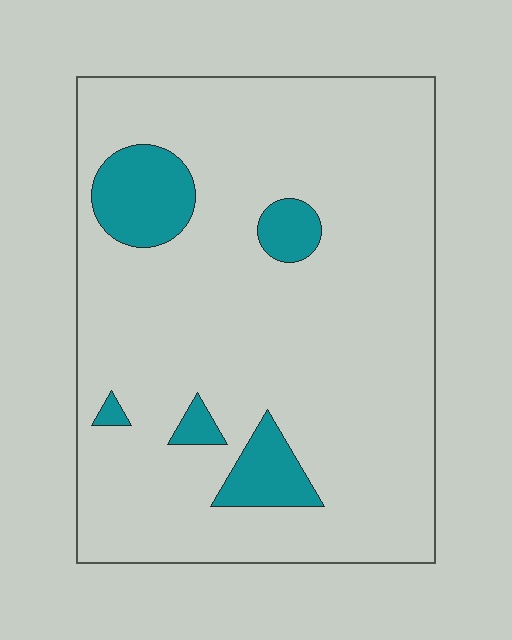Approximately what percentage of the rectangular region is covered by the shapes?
Approximately 10%.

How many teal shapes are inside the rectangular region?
5.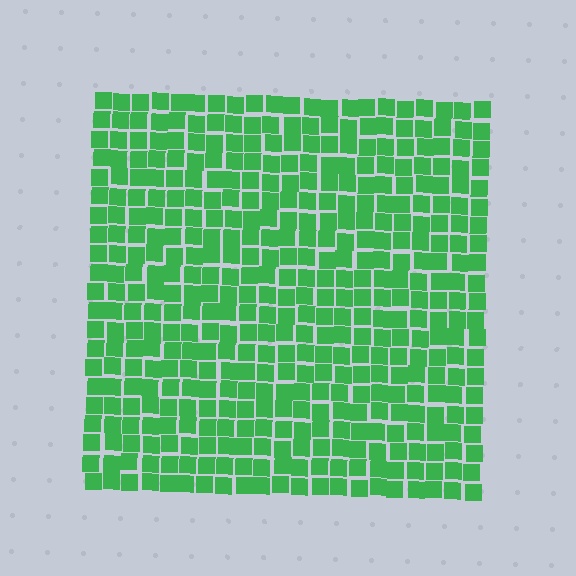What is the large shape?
The large shape is a square.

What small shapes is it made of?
It is made of small squares.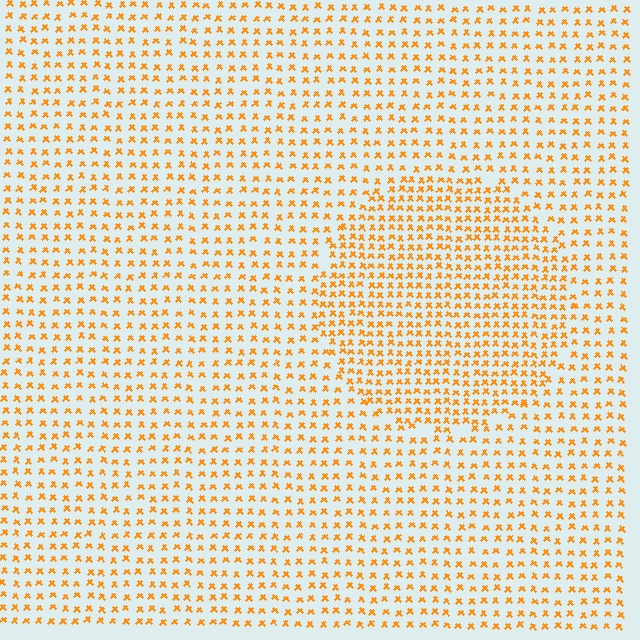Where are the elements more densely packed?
The elements are more densely packed inside the circle boundary.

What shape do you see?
I see a circle.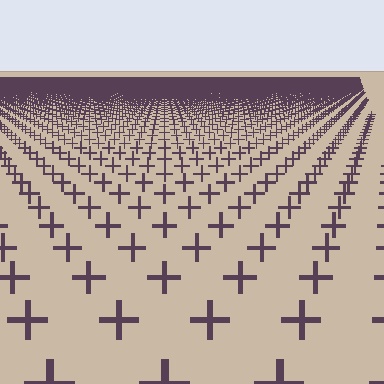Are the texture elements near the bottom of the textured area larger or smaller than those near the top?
Larger. Near the bottom, elements are closer to the viewer and appear at a bigger on-screen size.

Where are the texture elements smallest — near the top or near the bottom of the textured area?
Near the top.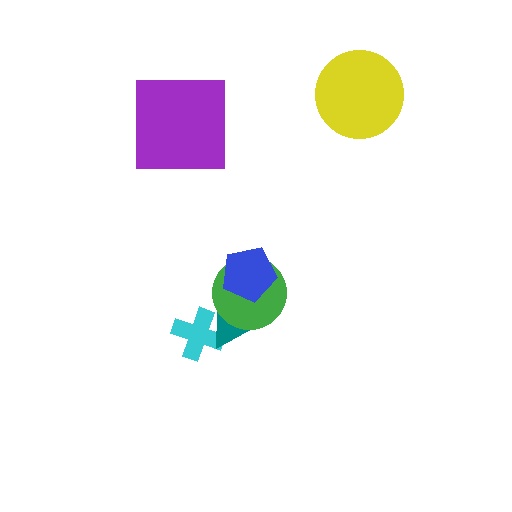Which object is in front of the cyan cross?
The teal triangle is in front of the cyan cross.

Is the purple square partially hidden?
No, no other shape covers it.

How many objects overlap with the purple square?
0 objects overlap with the purple square.